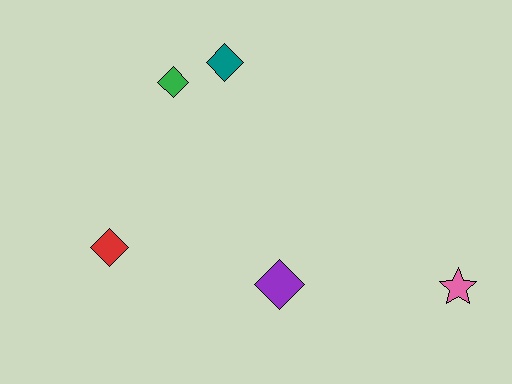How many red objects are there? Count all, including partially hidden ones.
There is 1 red object.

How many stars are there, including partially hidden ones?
There is 1 star.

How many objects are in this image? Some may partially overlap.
There are 5 objects.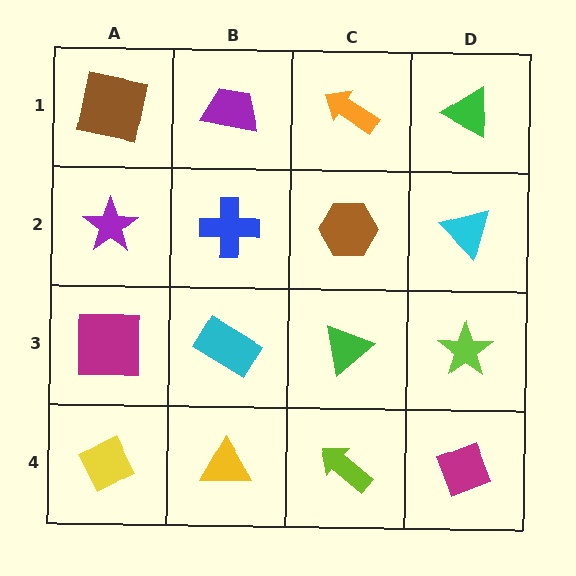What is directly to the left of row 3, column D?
A green triangle.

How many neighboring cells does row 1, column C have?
3.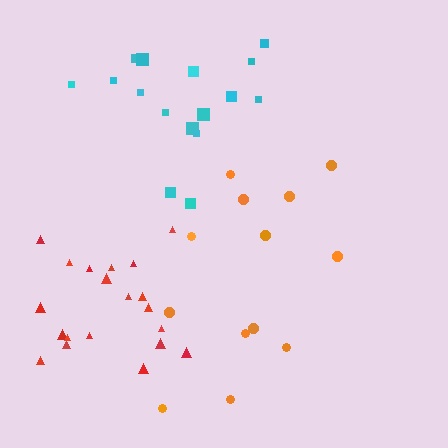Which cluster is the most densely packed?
Red.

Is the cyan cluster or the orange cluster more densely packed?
Cyan.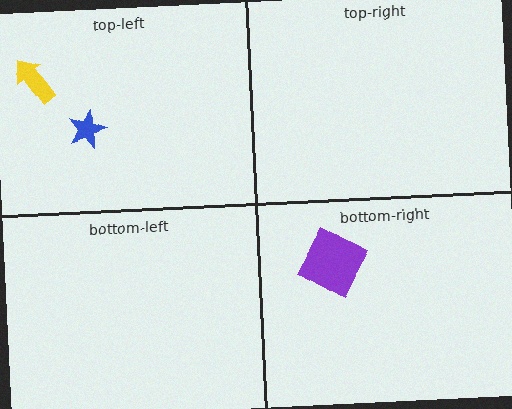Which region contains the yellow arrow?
The top-left region.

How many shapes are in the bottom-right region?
1.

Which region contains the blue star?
The top-left region.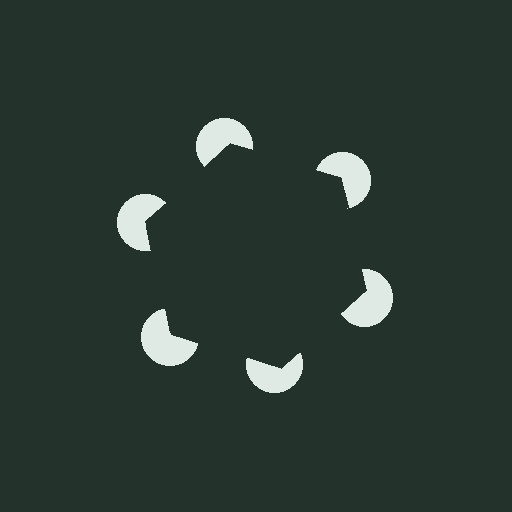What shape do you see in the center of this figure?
An illusory hexagon — its edges are inferred from the aligned wedge cuts in the pac-man discs, not physically drawn.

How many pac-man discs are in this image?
There are 6 — one at each vertex of the illusory hexagon.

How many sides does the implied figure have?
6 sides.